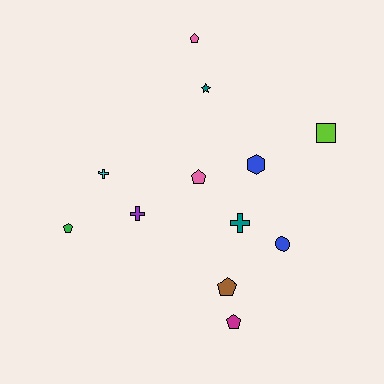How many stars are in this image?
There is 1 star.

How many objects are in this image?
There are 12 objects.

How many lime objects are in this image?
There is 1 lime object.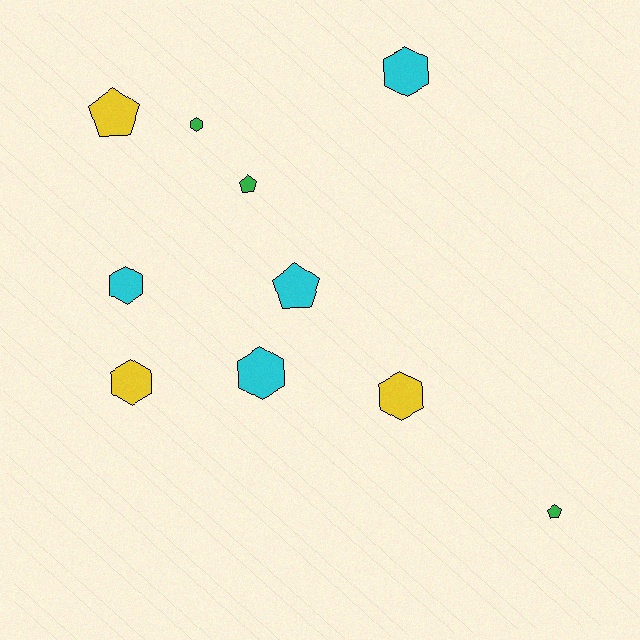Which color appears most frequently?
Cyan, with 4 objects.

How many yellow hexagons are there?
There are 2 yellow hexagons.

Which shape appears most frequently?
Hexagon, with 6 objects.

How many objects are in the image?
There are 10 objects.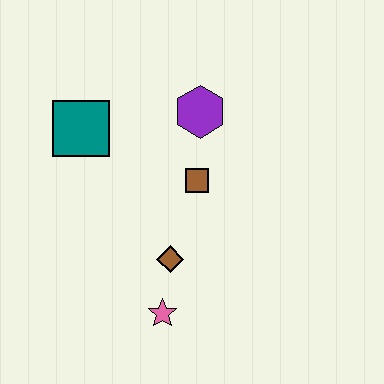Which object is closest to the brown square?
The purple hexagon is closest to the brown square.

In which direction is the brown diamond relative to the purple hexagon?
The brown diamond is below the purple hexagon.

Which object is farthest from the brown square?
The pink star is farthest from the brown square.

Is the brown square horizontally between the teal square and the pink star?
No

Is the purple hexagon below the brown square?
No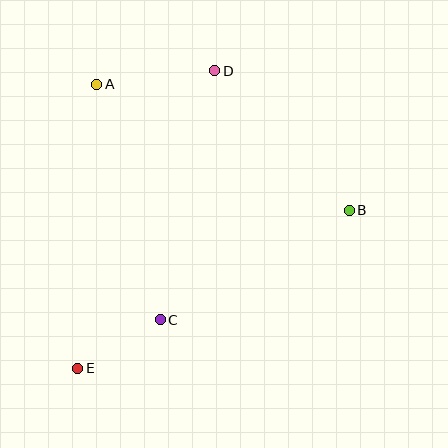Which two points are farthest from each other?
Points D and E are farthest from each other.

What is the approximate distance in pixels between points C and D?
The distance between C and D is approximately 255 pixels.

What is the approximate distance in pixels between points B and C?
The distance between B and C is approximately 219 pixels.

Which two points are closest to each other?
Points C and E are closest to each other.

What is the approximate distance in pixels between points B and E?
The distance between B and E is approximately 314 pixels.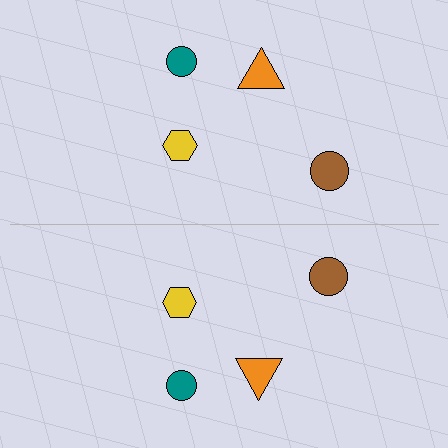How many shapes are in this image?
There are 8 shapes in this image.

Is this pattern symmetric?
Yes, this pattern has bilateral (reflection) symmetry.